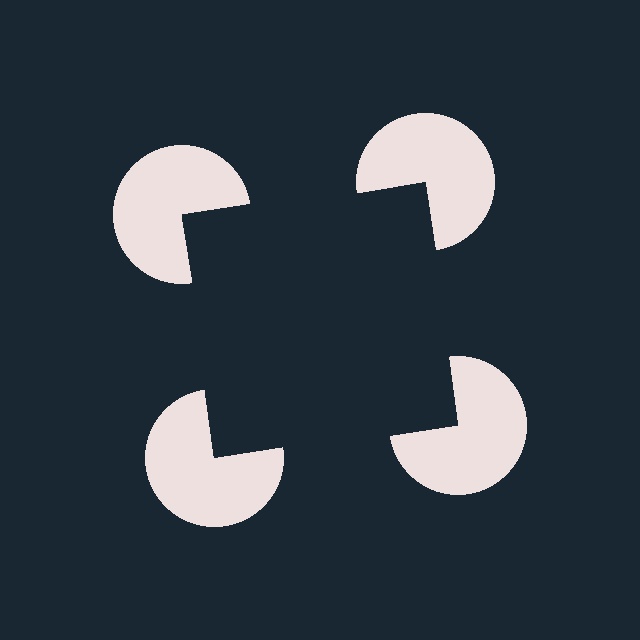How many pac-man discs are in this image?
There are 4 — one at each vertex of the illusory square.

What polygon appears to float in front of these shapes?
An illusory square — its edges are inferred from the aligned wedge cuts in the pac-man discs, not physically drawn.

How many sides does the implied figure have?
4 sides.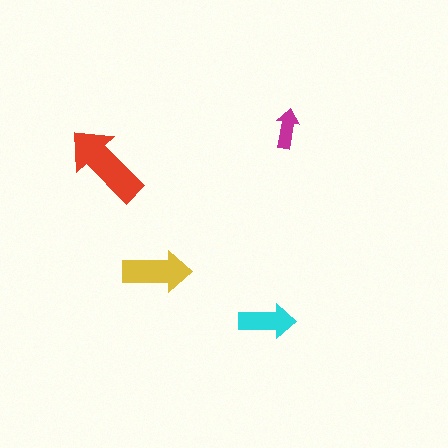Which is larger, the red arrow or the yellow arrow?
The red one.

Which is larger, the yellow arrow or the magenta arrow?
The yellow one.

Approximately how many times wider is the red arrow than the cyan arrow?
About 1.5 times wider.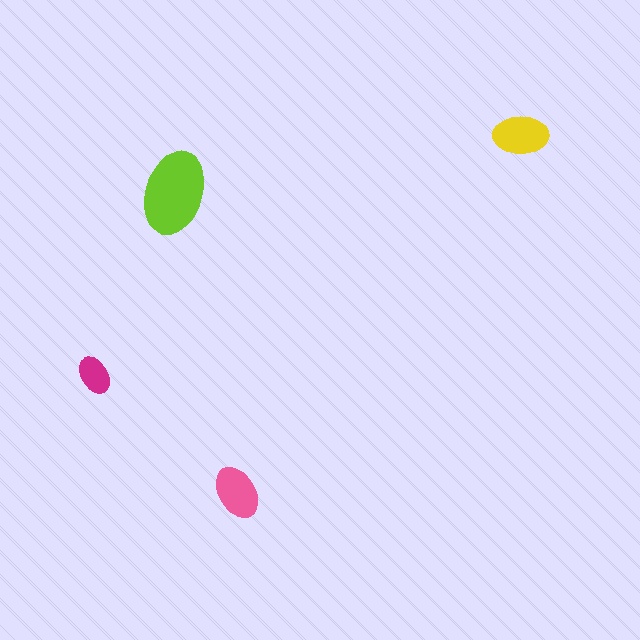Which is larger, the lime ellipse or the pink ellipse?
The lime one.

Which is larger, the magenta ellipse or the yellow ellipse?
The yellow one.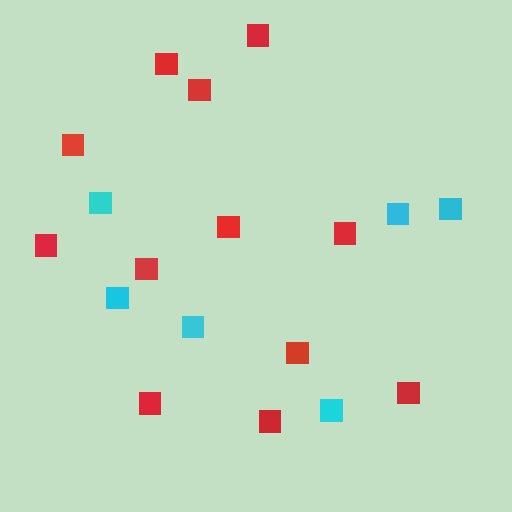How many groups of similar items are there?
There are 2 groups: one group of red squares (12) and one group of cyan squares (6).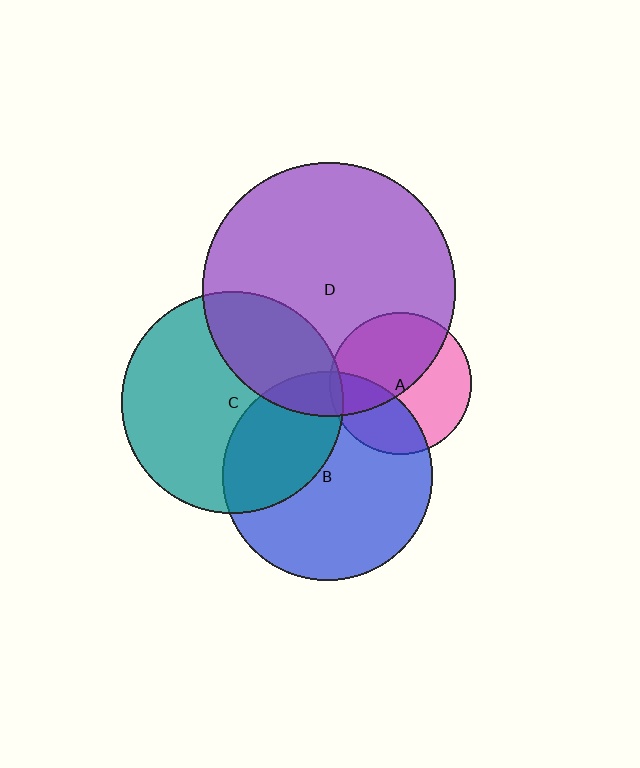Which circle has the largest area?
Circle D (purple).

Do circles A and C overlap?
Yes.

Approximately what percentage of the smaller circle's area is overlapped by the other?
Approximately 5%.